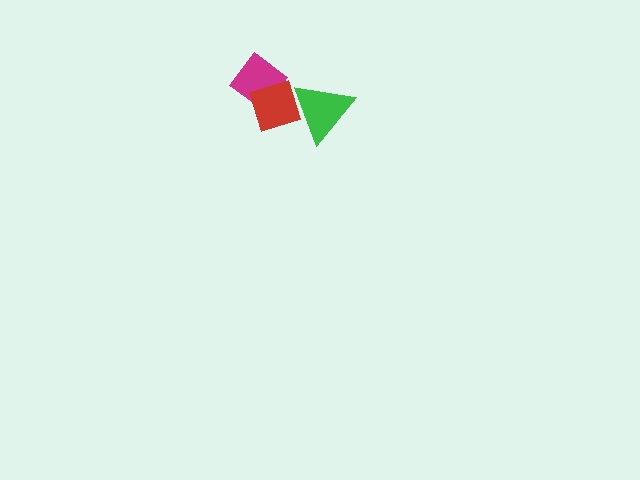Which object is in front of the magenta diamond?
The red diamond is in front of the magenta diamond.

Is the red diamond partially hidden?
Yes, it is partially covered by another shape.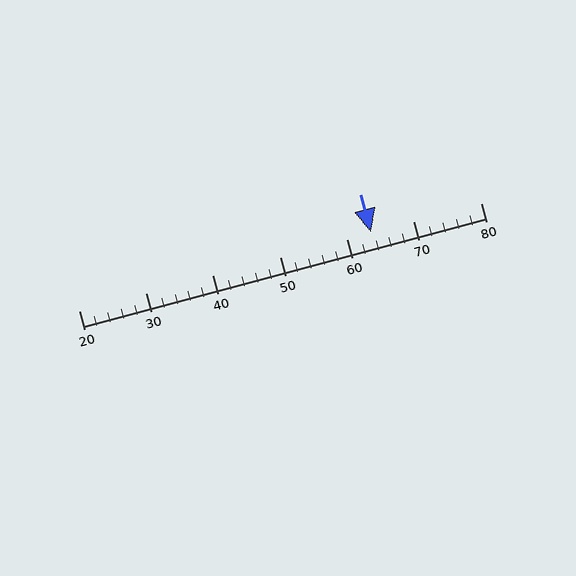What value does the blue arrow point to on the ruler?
The blue arrow points to approximately 64.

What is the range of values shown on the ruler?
The ruler shows values from 20 to 80.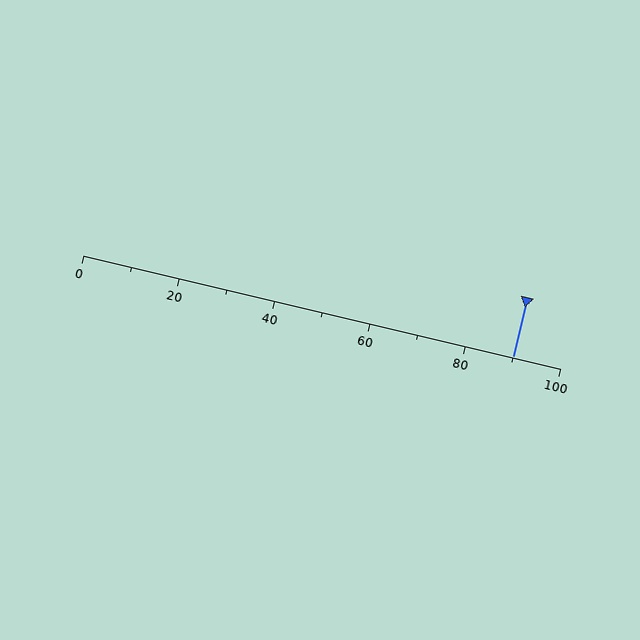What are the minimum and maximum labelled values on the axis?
The axis runs from 0 to 100.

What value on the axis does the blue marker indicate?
The marker indicates approximately 90.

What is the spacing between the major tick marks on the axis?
The major ticks are spaced 20 apart.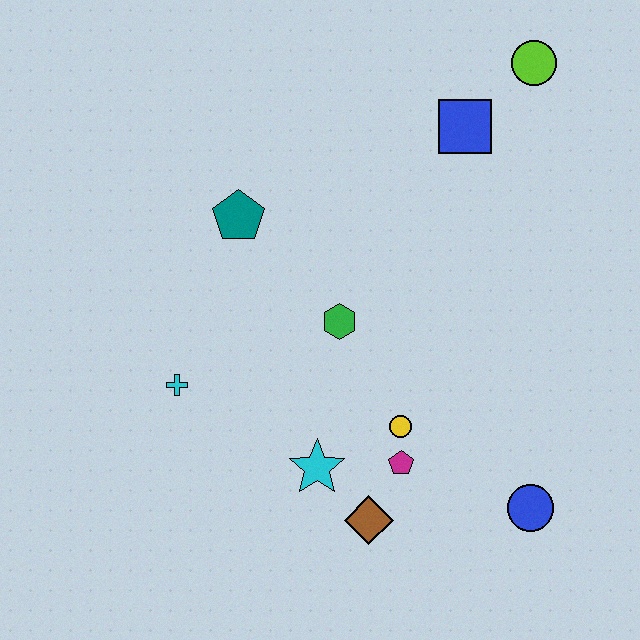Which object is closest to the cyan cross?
The cyan star is closest to the cyan cross.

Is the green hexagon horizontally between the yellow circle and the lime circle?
No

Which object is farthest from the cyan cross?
The lime circle is farthest from the cyan cross.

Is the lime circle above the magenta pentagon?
Yes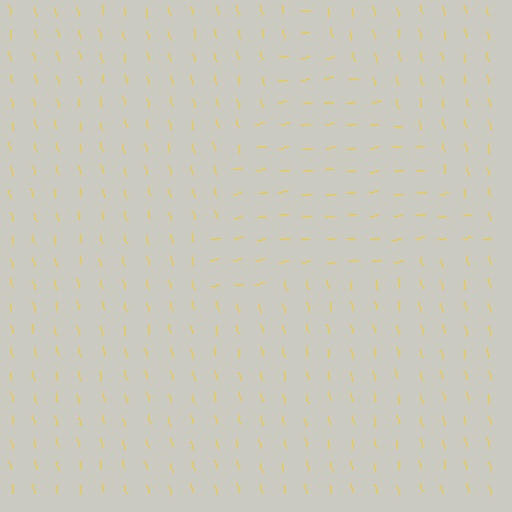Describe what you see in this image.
The image is filled with small yellow line segments. A triangle region in the image has lines oriented differently from the surrounding lines, creating a visible texture boundary.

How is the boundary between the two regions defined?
The boundary is defined purely by a change in line orientation (approximately 84 degrees difference). All lines are the same color and thickness.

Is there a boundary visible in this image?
Yes, there is a texture boundary formed by a change in line orientation.